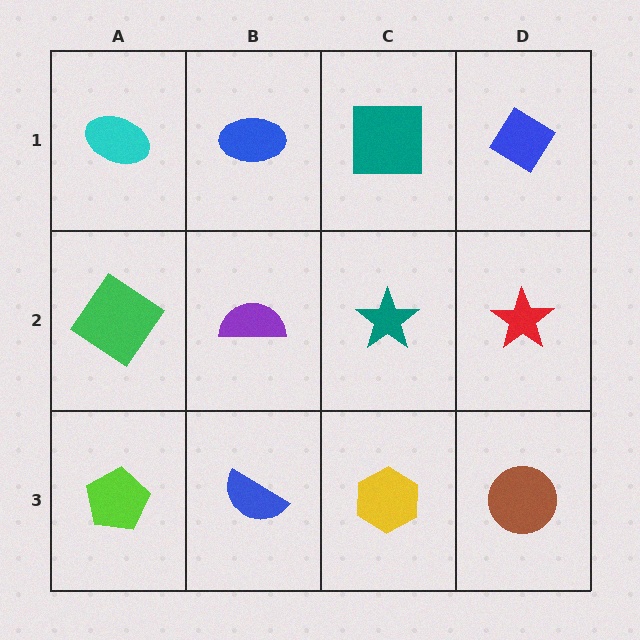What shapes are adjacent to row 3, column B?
A purple semicircle (row 2, column B), a lime pentagon (row 3, column A), a yellow hexagon (row 3, column C).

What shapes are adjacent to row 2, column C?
A teal square (row 1, column C), a yellow hexagon (row 3, column C), a purple semicircle (row 2, column B), a red star (row 2, column D).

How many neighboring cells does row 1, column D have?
2.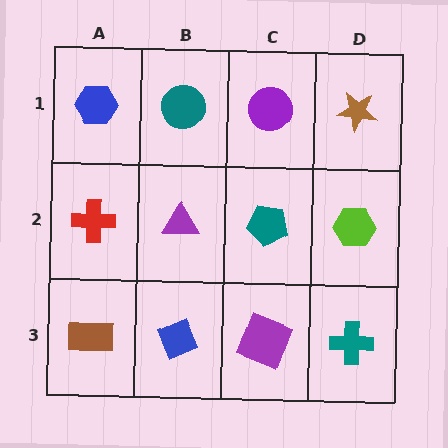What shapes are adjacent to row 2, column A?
A blue hexagon (row 1, column A), a brown rectangle (row 3, column A), a purple triangle (row 2, column B).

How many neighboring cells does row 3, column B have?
3.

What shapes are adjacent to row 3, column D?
A lime hexagon (row 2, column D), a purple square (row 3, column C).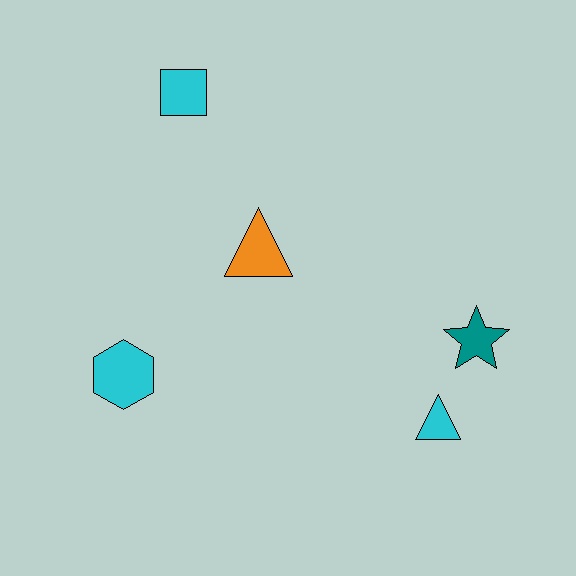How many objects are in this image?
There are 5 objects.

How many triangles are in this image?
There are 2 triangles.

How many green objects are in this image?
There are no green objects.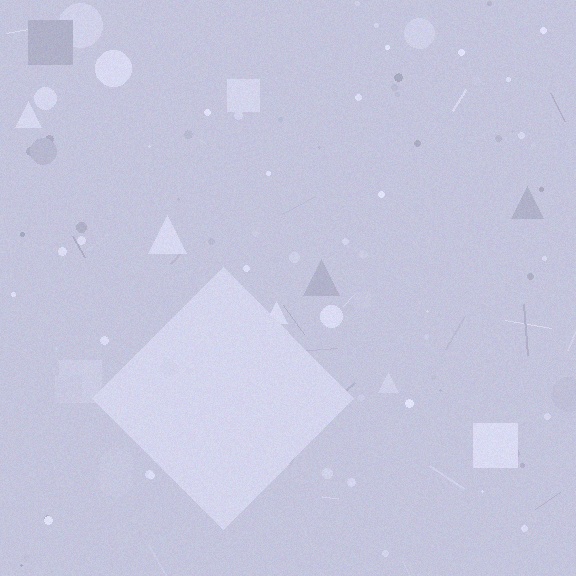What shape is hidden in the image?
A diamond is hidden in the image.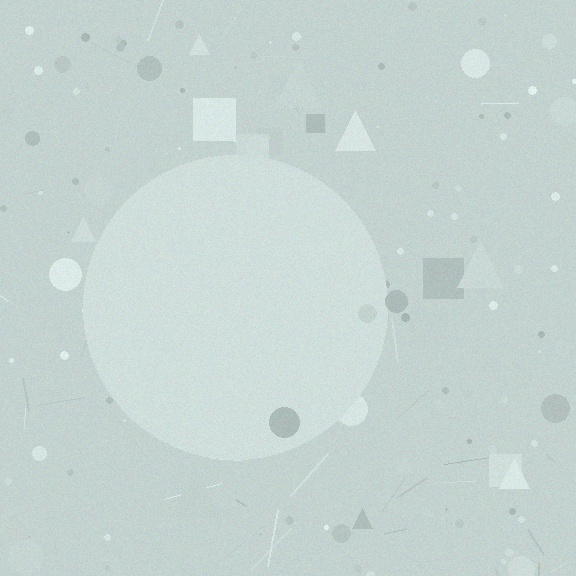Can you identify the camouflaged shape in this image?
The camouflaged shape is a circle.